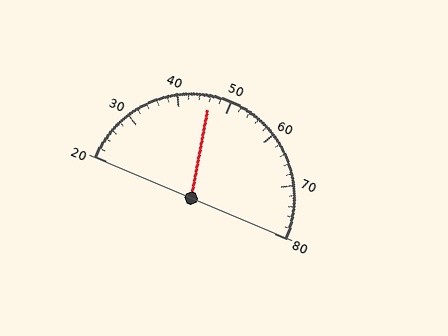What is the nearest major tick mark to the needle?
The nearest major tick mark is 50.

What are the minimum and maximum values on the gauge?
The gauge ranges from 20 to 80.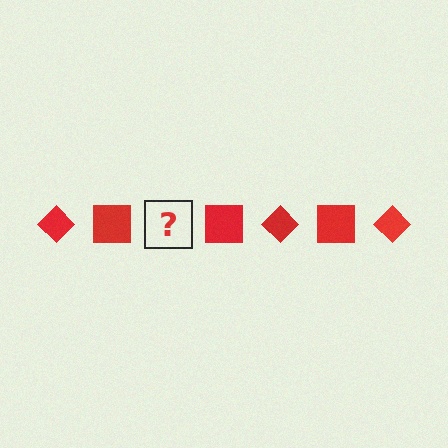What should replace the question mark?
The question mark should be replaced with a red diamond.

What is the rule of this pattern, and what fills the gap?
The rule is that the pattern cycles through diamond, square shapes in red. The gap should be filled with a red diamond.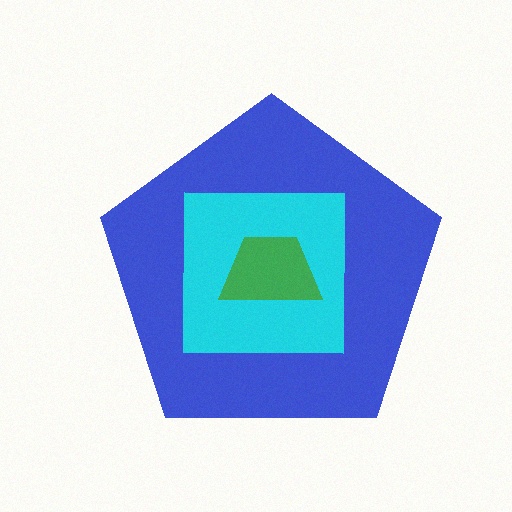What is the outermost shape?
The blue pentagon.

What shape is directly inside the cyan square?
The green trapezoid.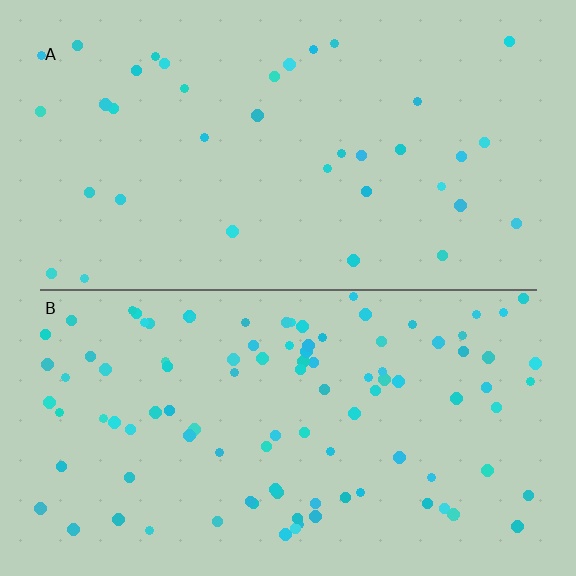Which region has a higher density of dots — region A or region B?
B (the bottom).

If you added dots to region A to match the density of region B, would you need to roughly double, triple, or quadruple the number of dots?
Approximately triple.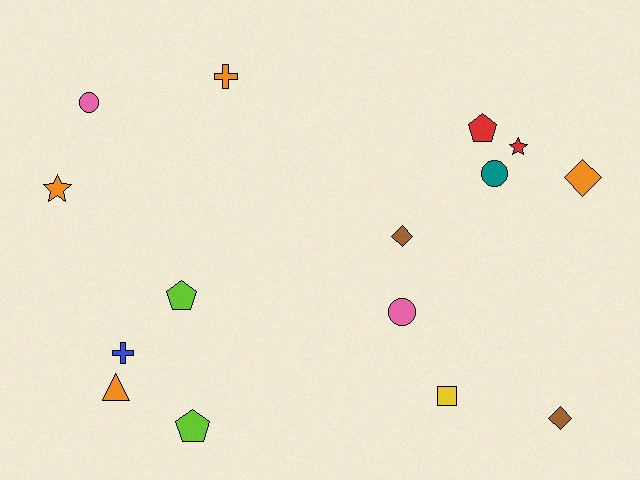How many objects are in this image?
There are 15 objects.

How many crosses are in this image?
There are 2 crosses.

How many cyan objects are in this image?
There are no cyan objects.